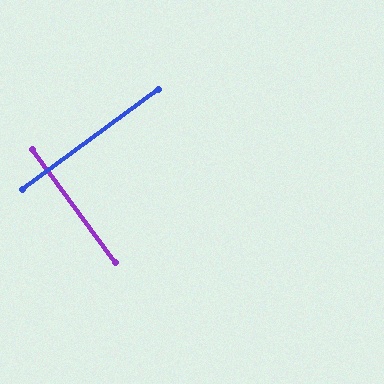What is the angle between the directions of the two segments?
Approximately 90 degrees.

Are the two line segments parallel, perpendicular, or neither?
Perpendicular — they meet at approximately 90°.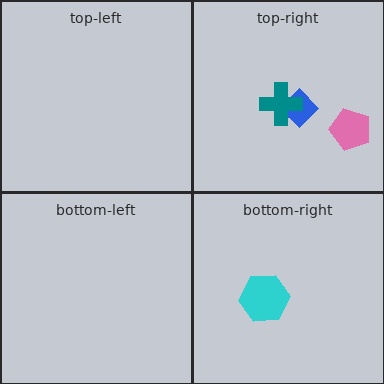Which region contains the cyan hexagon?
The bottom-right region.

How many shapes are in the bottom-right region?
1.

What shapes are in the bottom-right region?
The cyan hexagon.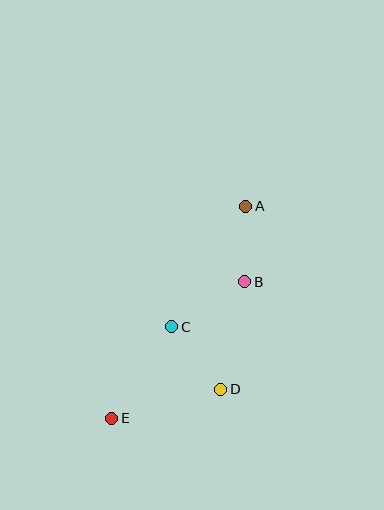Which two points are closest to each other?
Points A and B are closest to each other.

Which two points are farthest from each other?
Points A and E are farthest from each other.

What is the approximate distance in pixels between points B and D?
The distance between B and D is approximately 110 pixels.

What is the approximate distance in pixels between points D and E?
The distance between D and E is approximately 113 pixels.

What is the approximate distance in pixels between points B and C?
The distance between B and C is approximately 85 pixels.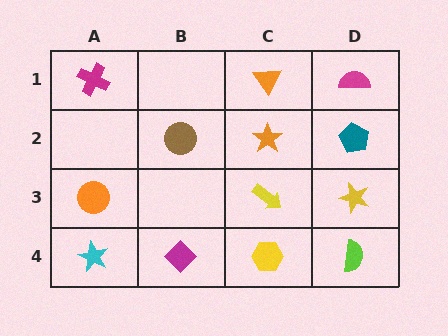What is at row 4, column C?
A yellow hexagon.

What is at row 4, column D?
A lime semicircle.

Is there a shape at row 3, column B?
No, that cell is empty.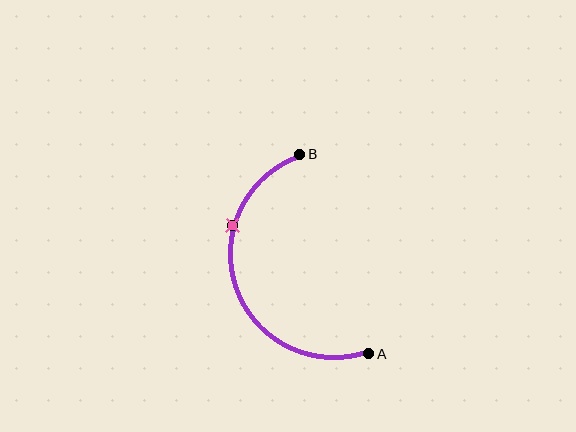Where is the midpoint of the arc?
The arc midpoint is the point on the curve farthest from the straight line joining A and B. It sits to the left of that line.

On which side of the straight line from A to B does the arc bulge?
The arc bulges to the left of the straight line connecting A and B.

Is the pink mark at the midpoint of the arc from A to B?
No. The pink mark lies on the arc but is closer to endpoint B. The arc midpoint would be at the point on the curve equidistant along the arc from both A and B.